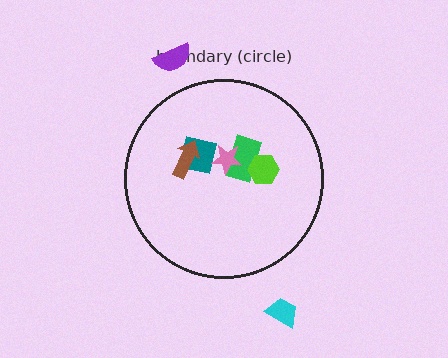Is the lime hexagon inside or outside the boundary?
Inside.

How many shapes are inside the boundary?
5 inside, 2 outside.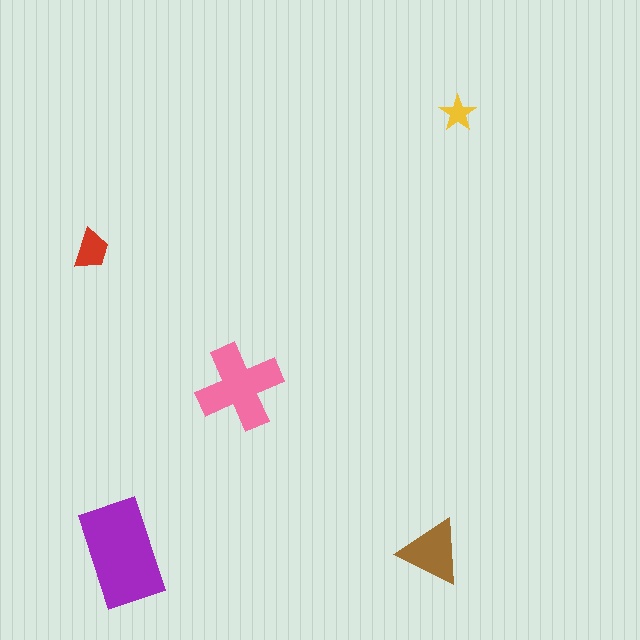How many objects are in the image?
There are 5 objects in the image.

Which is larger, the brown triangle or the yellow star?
The brown triangle.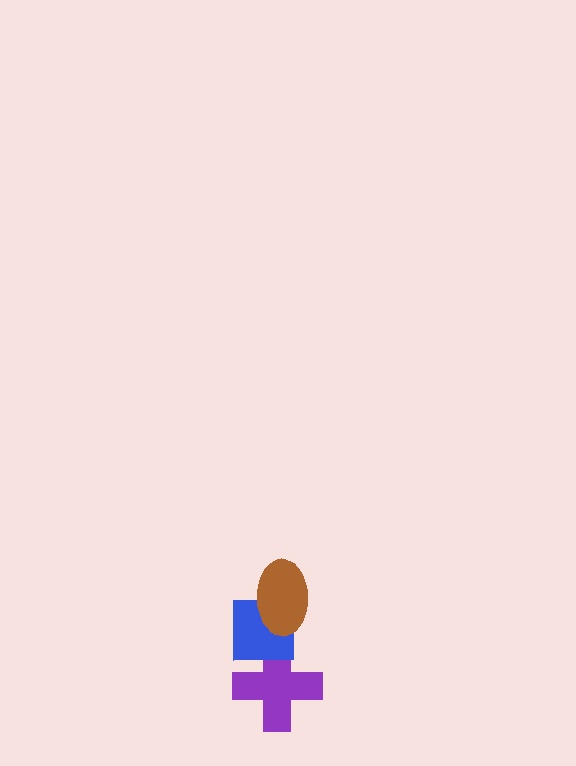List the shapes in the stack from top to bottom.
From top to bottom: the brown ellipse, the blue square, the purple cross.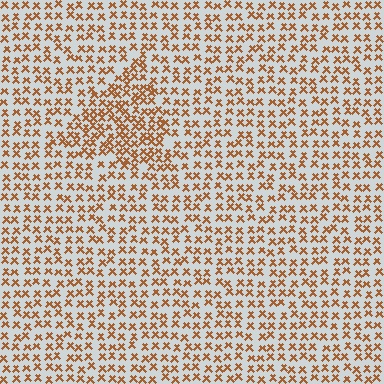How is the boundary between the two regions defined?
The boundary is defined by a change in element density (approximately 1.7x ratio). All elements are the same color, size, and shape.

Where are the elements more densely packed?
The elements are more densely packed inside the triangle boundary.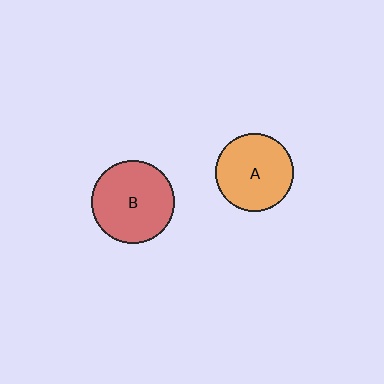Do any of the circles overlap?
No, none of the circles overlap.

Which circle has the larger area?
Circle B (red).